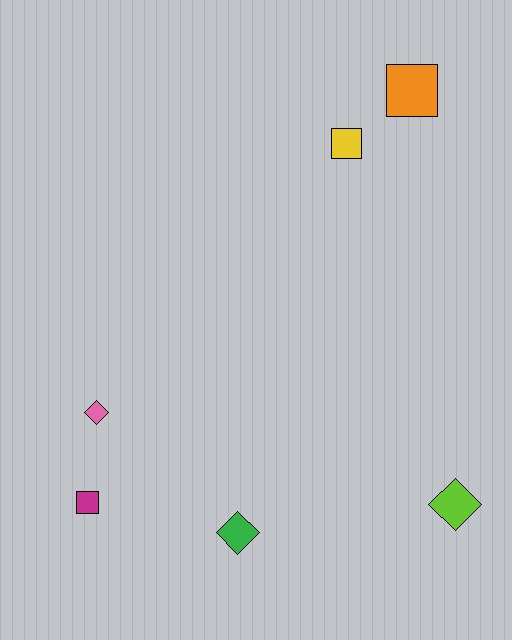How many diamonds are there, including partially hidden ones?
There are 3 diamonds.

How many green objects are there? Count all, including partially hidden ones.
There is 1 green object.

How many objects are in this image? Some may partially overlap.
There are 6 objects.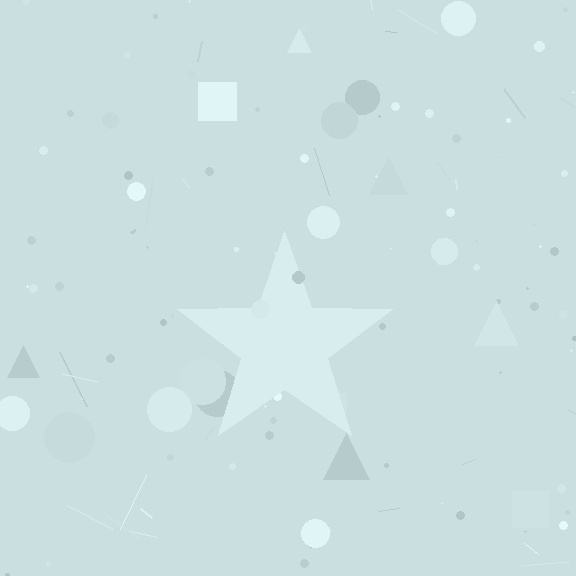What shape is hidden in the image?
A star is hidden in the image.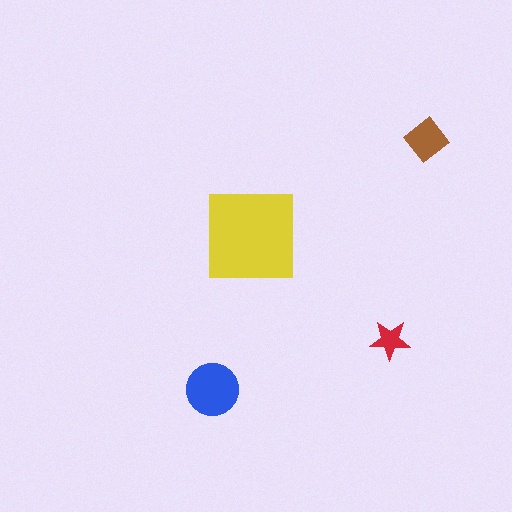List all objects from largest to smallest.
The yellow square, the blue circle, the brown diamond, the red star.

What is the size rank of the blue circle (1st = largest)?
2nd.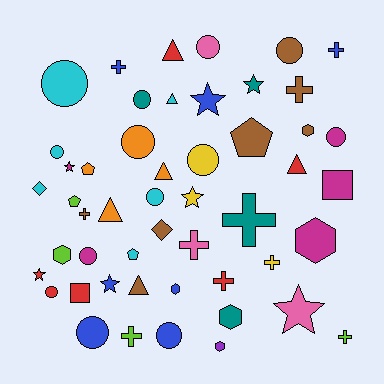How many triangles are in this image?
There are 6 triangles.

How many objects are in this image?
There are 50 objects.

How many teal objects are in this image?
There are 4 teal objects.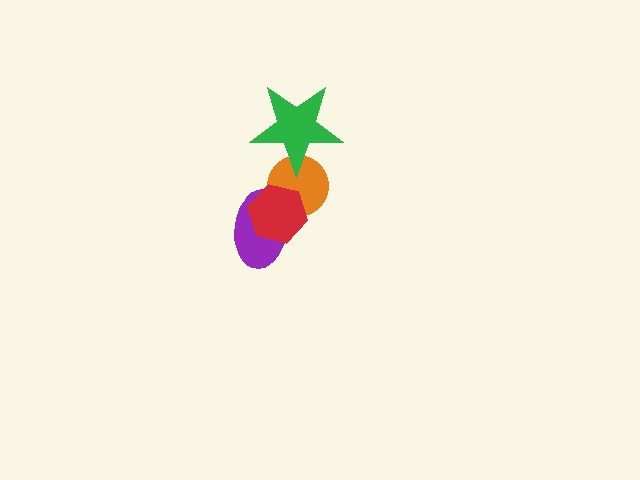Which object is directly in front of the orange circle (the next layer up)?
The purple ellipse is directly in front of the orange circle.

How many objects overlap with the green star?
1 object overlaps with the green star.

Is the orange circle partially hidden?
Yes, it is partially covered by another shape.